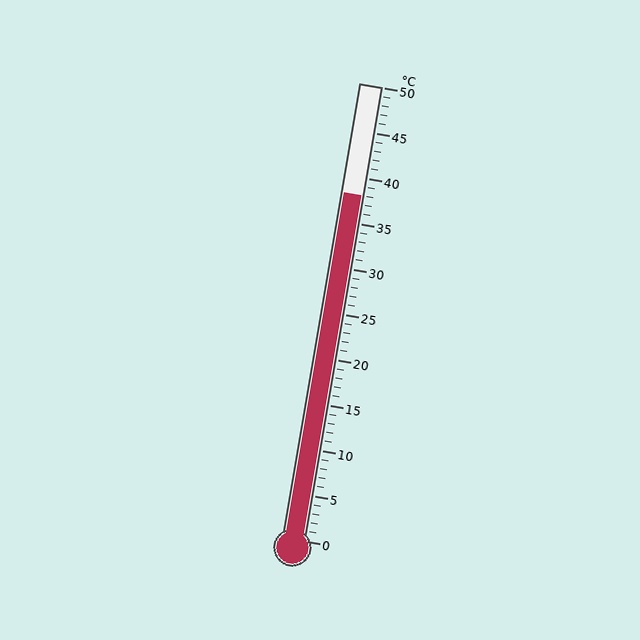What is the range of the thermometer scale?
The thermometer scale ranges from 0°C to 50°C.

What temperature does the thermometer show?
The thermometer shows approximately 38°C.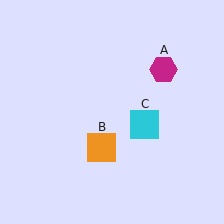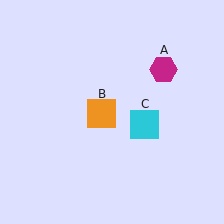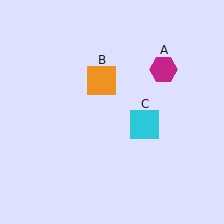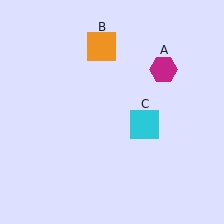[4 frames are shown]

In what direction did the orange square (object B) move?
The orange square (object B) moved up.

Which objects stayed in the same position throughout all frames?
Magenta hexagon (object A) and cyan square (object C) remained stationary.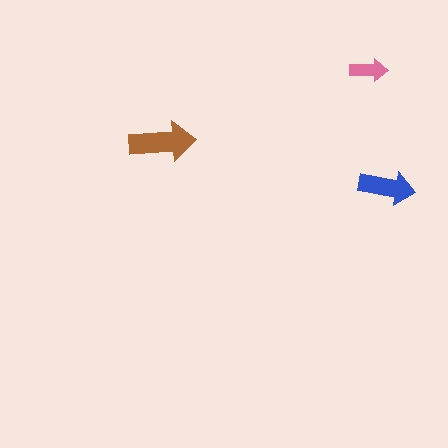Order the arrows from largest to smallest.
the brown one, the blue one, the pink one.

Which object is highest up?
The pink arrow is topmost.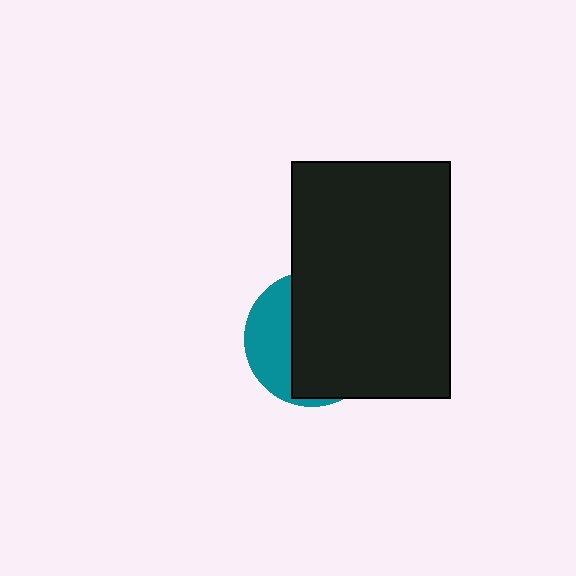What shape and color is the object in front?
The object in front is a black rectangle.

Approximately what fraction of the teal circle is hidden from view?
Roughly 67% of the teal circle is hidden behind the black rectangle.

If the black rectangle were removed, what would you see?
You would see the complete teal circle.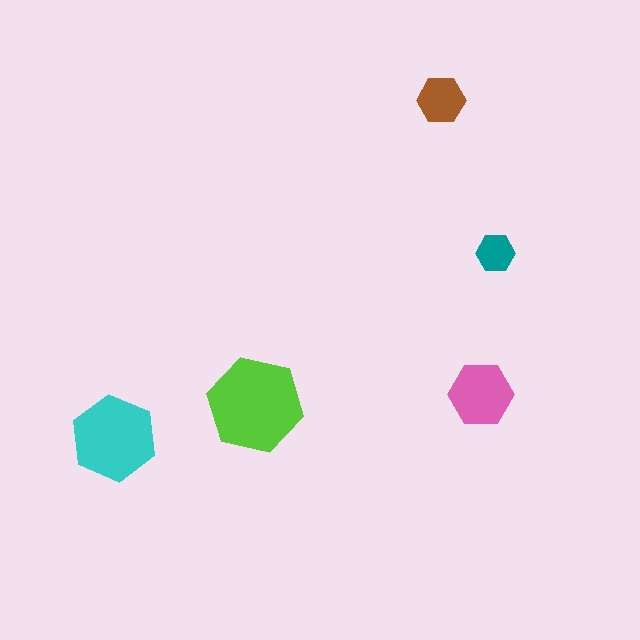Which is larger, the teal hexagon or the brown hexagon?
The brown one.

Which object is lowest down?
The cyan hexagon is bottommost.